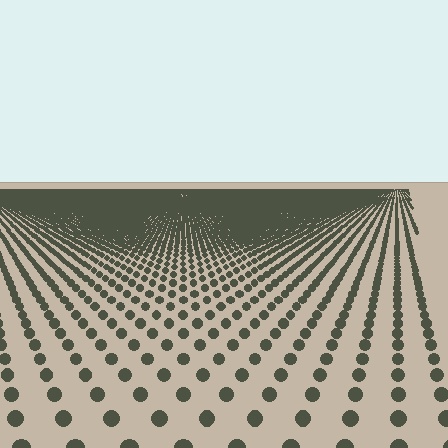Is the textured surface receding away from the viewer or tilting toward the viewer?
The surface is receding away from the viewer. Texture elements get smaller and denser toward the top.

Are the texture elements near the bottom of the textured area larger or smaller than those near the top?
Larger. Near the bottom, elements are closer to the viewer and appear at a bigger on-screen size.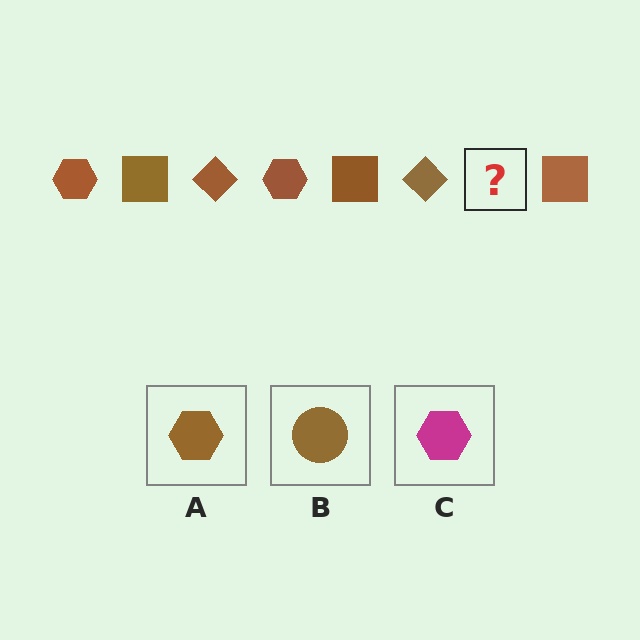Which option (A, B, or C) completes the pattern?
A.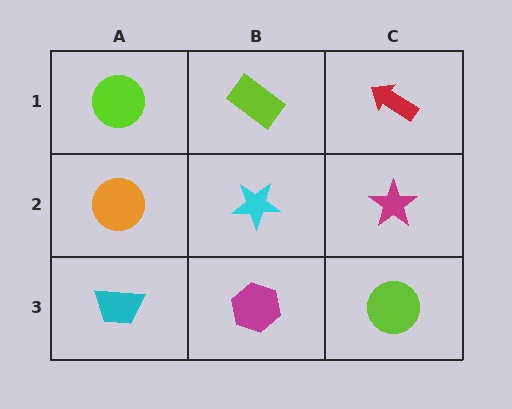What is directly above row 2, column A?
A lime circle.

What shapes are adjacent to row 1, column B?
A cyan star (row 2, column B), a lime circle (row 1, column A), a red arrow (row 1, column C).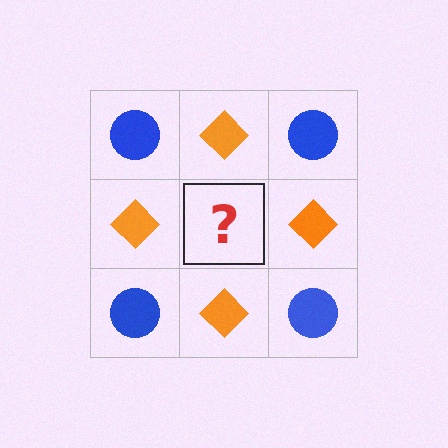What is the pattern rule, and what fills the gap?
The rule is that it alternates blue circle and orange diamond in a checkerboard pattern. The gap should be filled with a blue circle.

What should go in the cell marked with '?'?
The missing cell should contain a blue circle.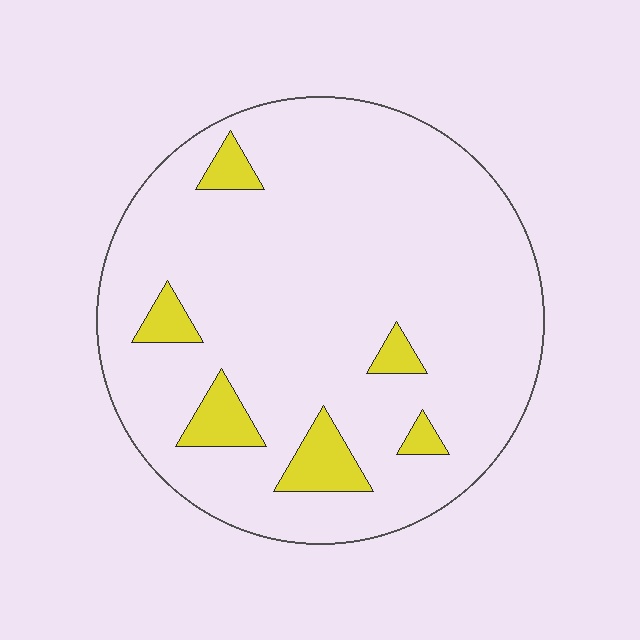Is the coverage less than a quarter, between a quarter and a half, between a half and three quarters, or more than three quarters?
Less than a quarter.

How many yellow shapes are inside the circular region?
6.